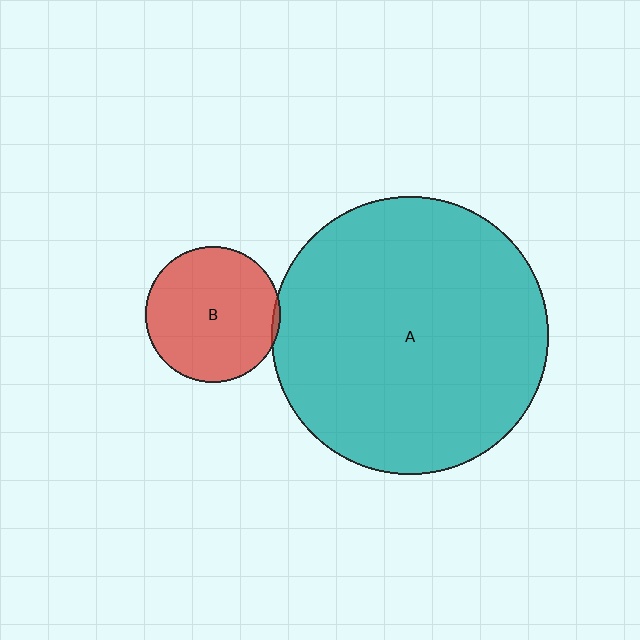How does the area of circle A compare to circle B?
Approximately 4.2 times.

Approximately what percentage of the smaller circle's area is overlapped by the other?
Approximately 5%.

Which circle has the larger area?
Circle A (teal).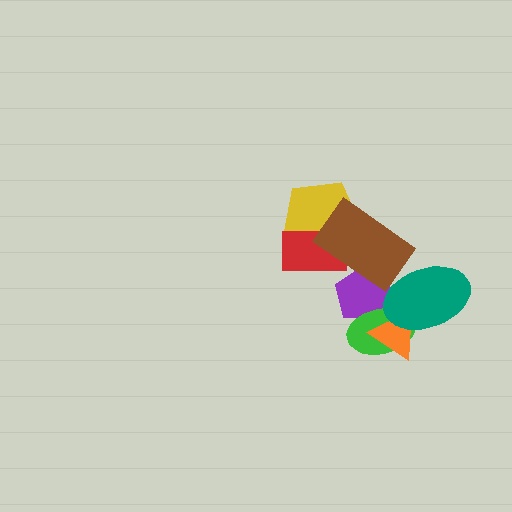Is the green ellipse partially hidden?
Yes, it is partially covered by another shape.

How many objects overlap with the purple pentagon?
4 objects overlap with the purple pentagon.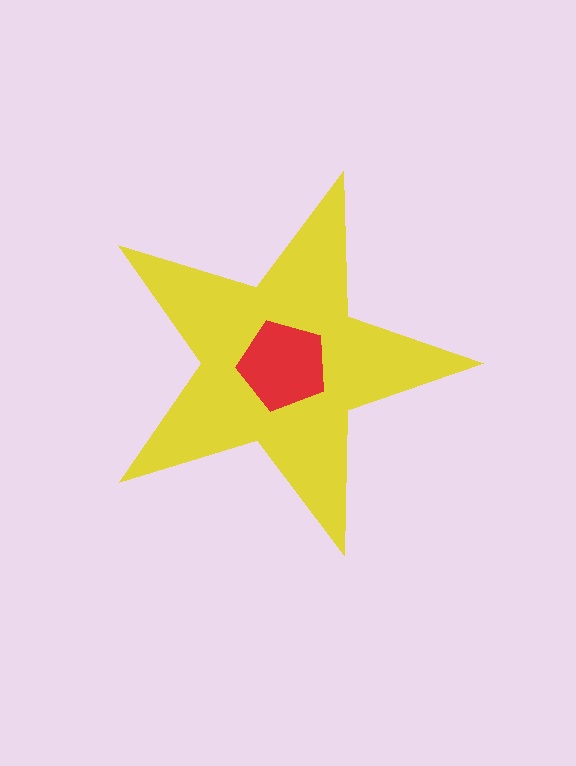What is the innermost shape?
The red pentagon.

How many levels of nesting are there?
2.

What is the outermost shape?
The yellow star.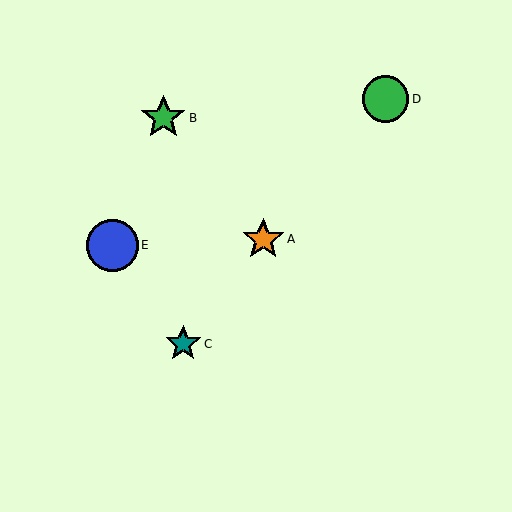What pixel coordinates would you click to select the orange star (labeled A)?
Click at (263, 239) to select the orange star A.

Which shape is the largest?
The blue circle (labeled E) is the largest.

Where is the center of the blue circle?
The center of the blue circle is at (112, 245).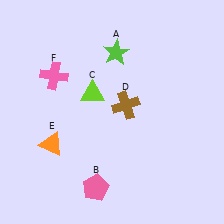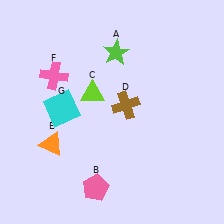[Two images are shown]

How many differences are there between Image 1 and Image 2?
There is 1 difference between the two images.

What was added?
A cyan square (G) was added in Image 2.